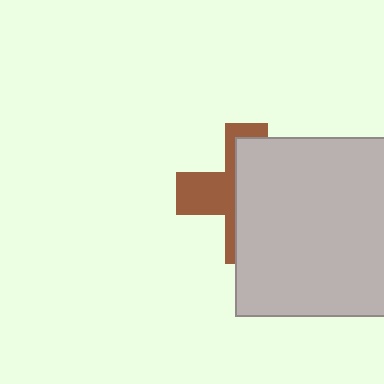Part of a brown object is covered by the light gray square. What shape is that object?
It is a cross.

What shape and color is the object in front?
The object in front is a light gray square.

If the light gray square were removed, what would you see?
You would see the complete brown cross.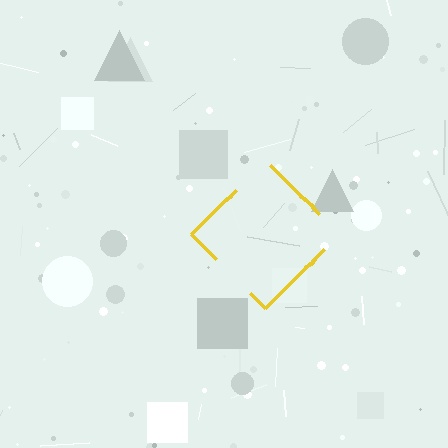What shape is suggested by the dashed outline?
The dashed outline suggests a diamond.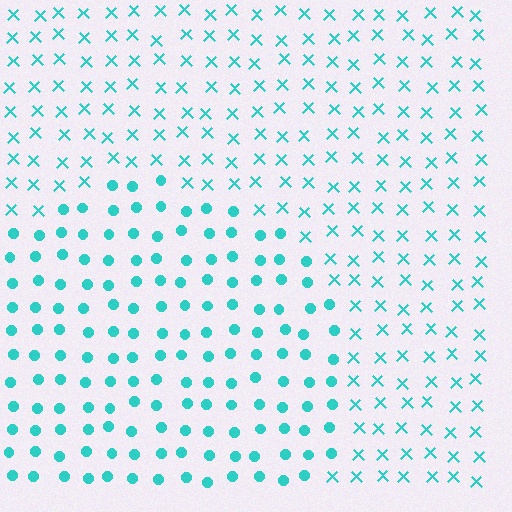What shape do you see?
I see a circle.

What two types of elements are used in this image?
The image uses circles inside the circle region and X marks outside it.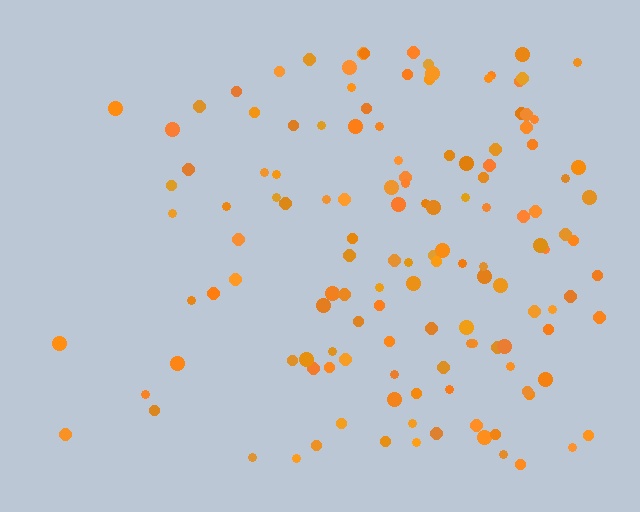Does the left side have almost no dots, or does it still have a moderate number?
Still a moderate number, just noticeably fewer than the right.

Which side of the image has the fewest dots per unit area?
The left.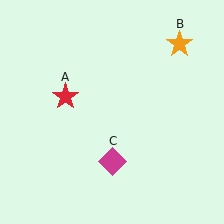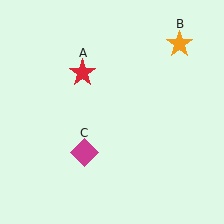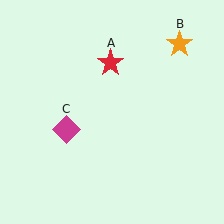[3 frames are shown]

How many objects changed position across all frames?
2 objects changed position: red star (object A), magenta diamond (object C).